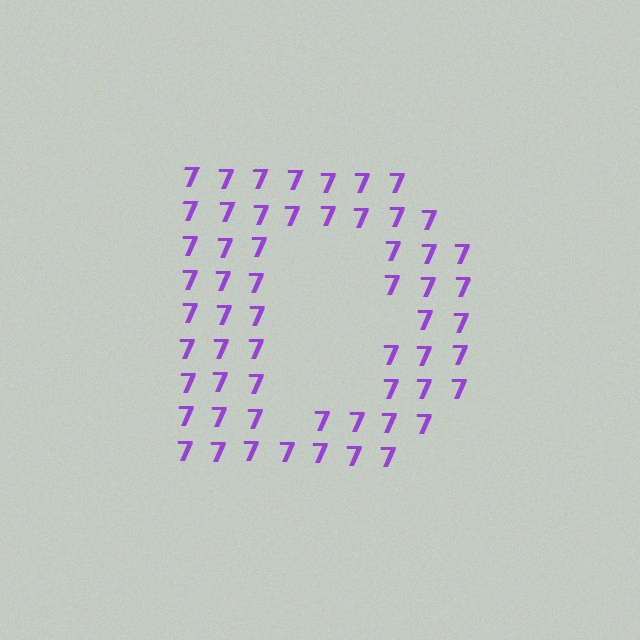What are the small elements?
The small elements are digit 7's.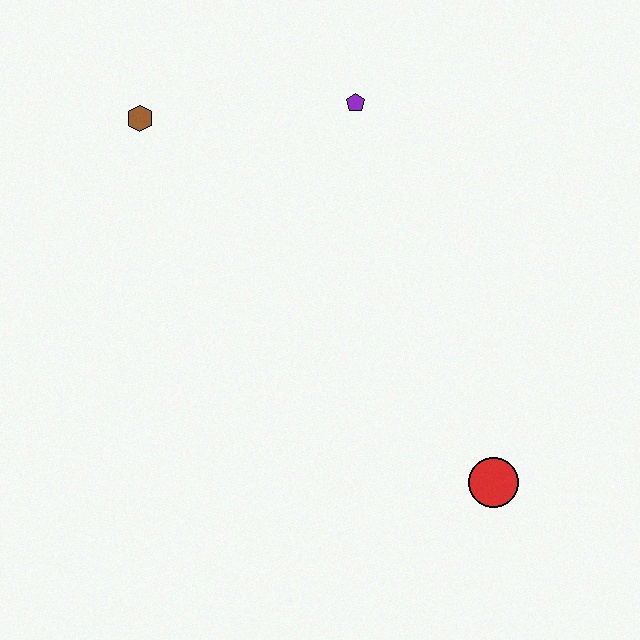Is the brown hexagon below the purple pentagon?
Yes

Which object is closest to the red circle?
The purple pentagon is closest to the red circle.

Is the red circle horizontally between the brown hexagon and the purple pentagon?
No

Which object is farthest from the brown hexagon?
The red circle is farthest from the brown hexagon.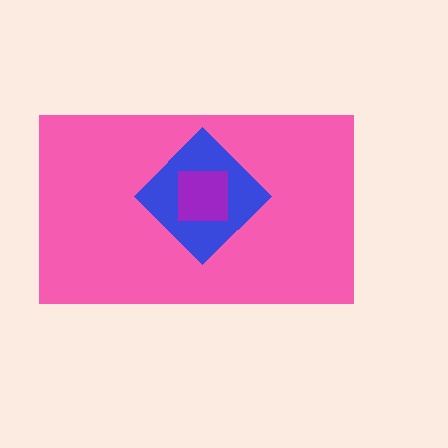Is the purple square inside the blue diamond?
Yes.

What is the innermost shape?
The purple square.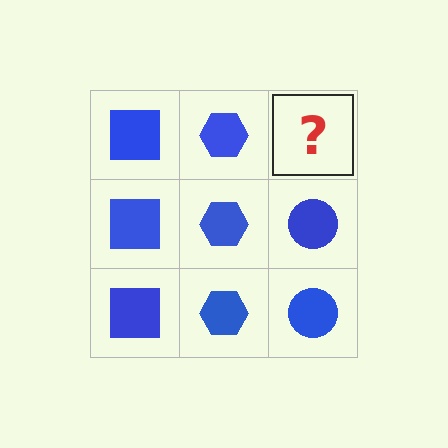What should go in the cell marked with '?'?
The missing cell should contain a blue circle.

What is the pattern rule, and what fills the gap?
The rule is that each column has a consistent shape. The gap should be filled with a blue circle.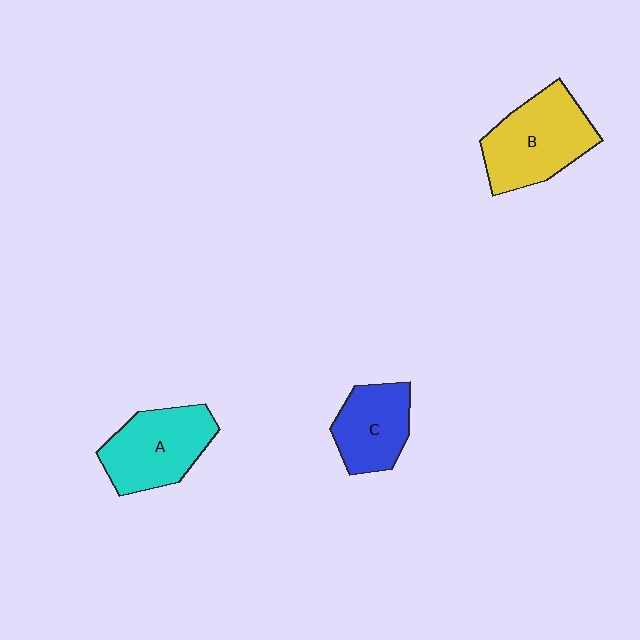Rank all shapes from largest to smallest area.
From largest to smallest: B (yellow), A (cyan), C (blue).